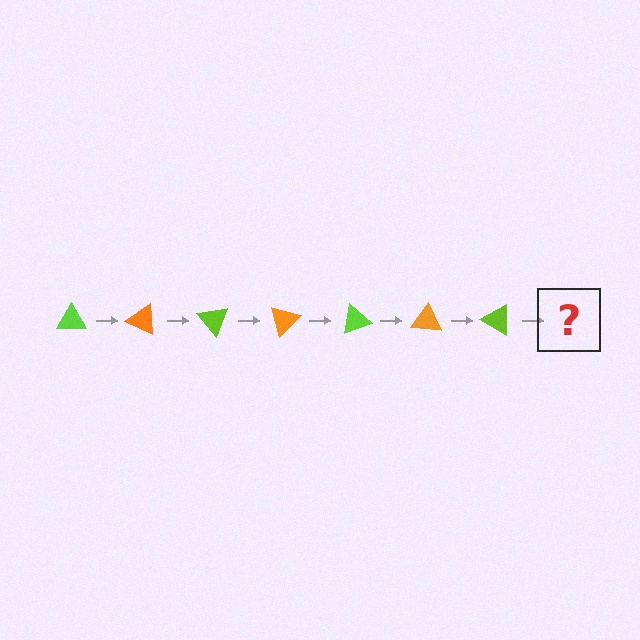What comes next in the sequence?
The next element should be an orange triangle, rotated 175 degrees from the start.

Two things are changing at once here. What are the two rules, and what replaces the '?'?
The two rules are that it rotates 25 degrees each step and the color cycles through lime and orange. The '?' should be an orange triangle, rotated 175 degrees from the start.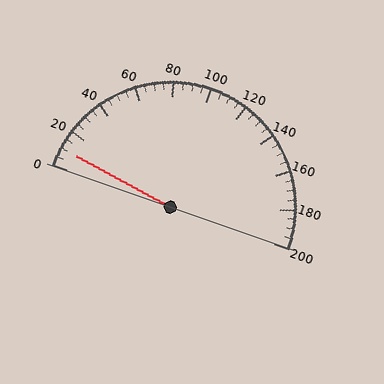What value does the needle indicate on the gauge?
The needle indicates approximately 10.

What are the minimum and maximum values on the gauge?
The gauge ranges from 0 to 200.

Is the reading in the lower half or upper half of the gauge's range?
The reading is in the lower half of the range (0 to 200).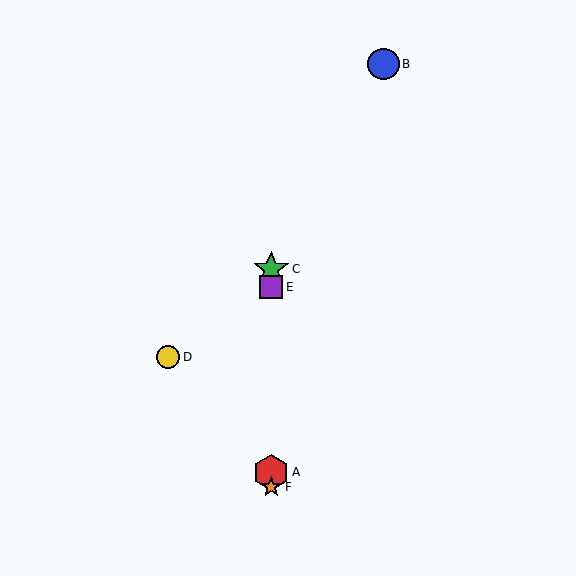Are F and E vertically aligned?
Yes, both are at x≈271.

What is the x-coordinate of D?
Object D is at x≈168.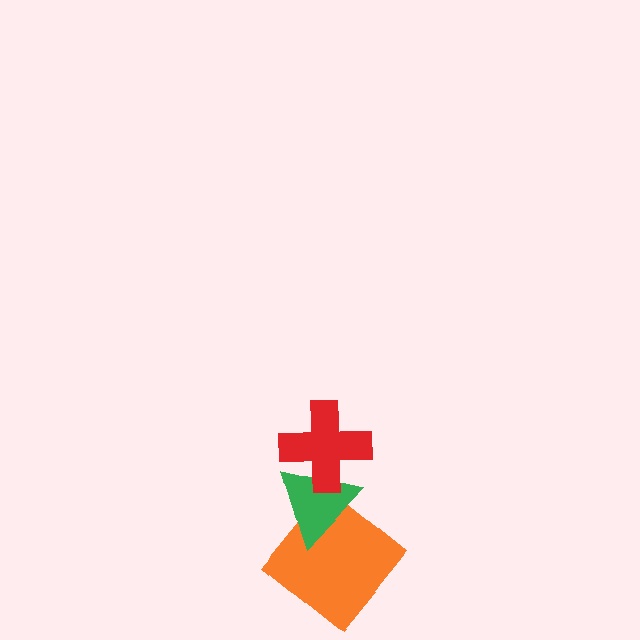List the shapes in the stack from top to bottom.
From top to bottom: the red cross, the green triangle, the orange diamond.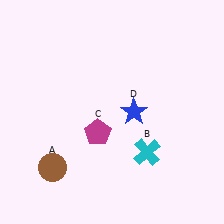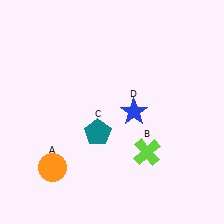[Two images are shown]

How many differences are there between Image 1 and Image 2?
There are 3 differences between the two images.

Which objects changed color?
A changed from brown to orange. B changed from cyan to lime. C changed from magenta to teal.